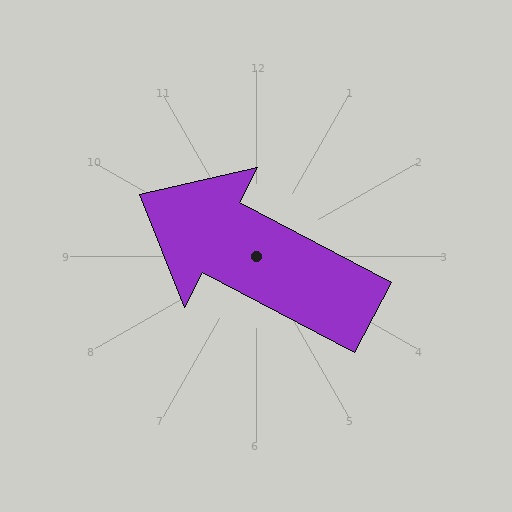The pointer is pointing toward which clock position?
Roughly 10 o'clock.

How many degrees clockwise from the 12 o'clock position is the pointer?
Approximately 298 degrees.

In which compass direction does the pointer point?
Northwest.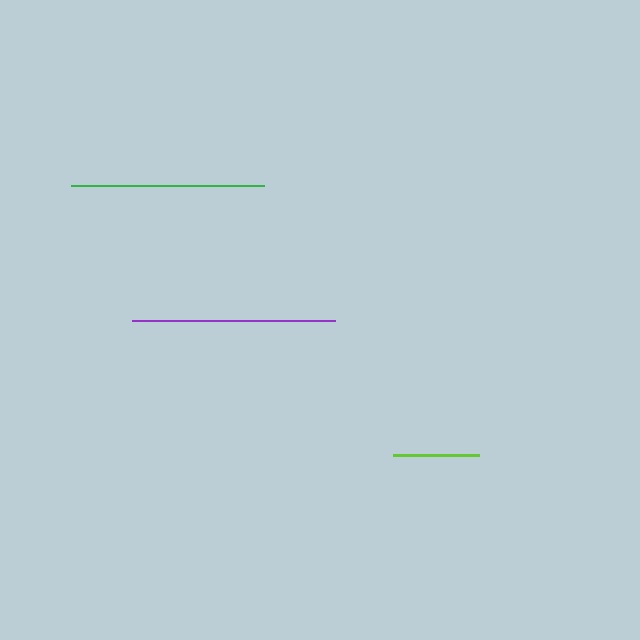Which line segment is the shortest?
The lime line is the shortest at approximately 86 pixels.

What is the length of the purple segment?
The purple segment is approximately 203 pixels long.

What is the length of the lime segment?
The lime segment is approximately 86 pixels long.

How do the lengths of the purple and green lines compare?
The purple and green lines are approximately the same length.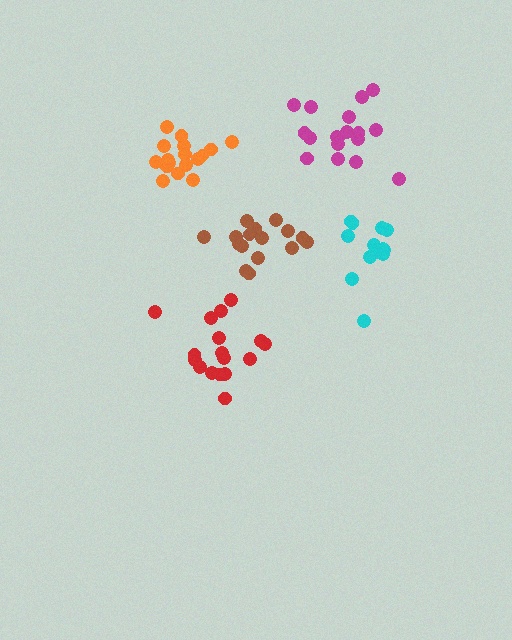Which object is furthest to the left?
The orange cluster is leftmost.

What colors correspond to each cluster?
The clusters are colored: cyan, red, orange, brown, magenta.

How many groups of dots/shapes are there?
There are 5 groups.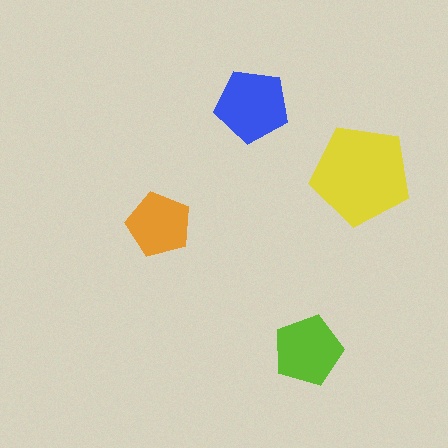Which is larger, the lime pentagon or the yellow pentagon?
The yellow one.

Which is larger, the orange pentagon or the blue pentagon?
The blue one.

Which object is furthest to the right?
The yellow pentagon is rightmost.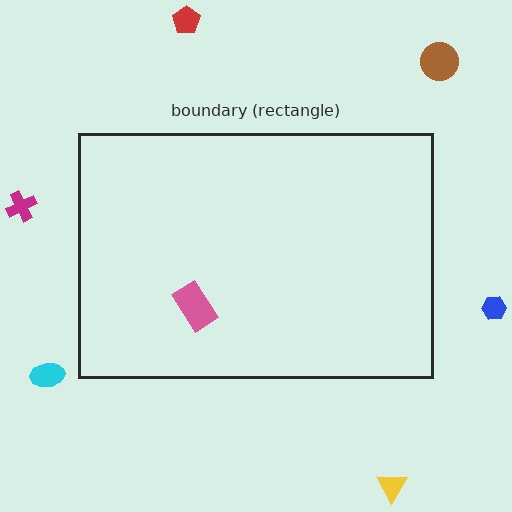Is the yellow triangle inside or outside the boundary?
Outside.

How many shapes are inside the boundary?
1 inside, 6 outside.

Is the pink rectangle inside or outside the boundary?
Inside.